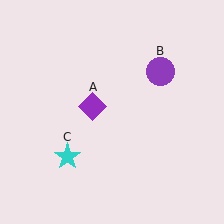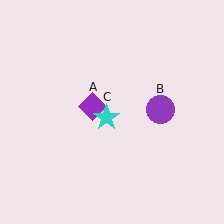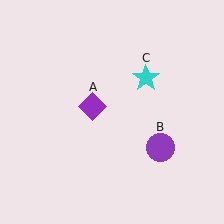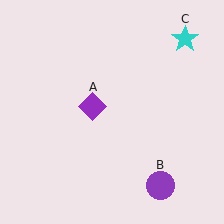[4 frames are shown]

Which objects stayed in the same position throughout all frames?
Purple diamond (object A) remained stationary.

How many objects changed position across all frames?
2 objects changed position: purple circle (object B), cyan star (object C).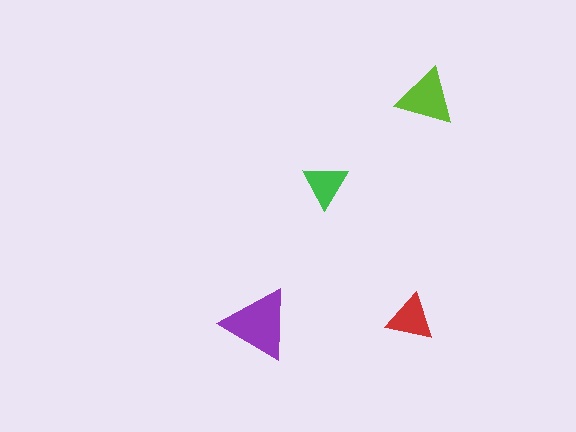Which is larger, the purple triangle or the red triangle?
The purple one.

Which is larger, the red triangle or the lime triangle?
The lime one.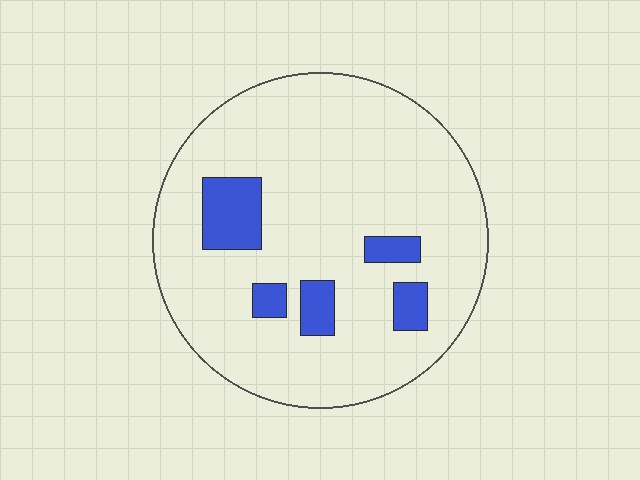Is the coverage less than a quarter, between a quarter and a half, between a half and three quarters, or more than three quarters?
Less than a quarter.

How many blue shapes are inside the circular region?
5.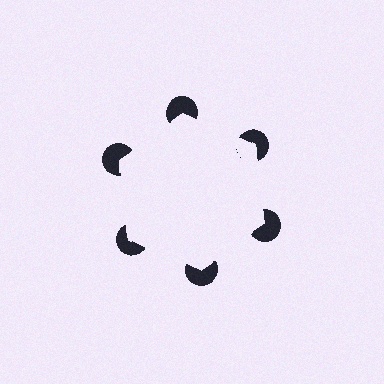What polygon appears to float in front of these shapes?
An illusory hexagon — its edges are inferred from the aligned wedge cuts in the pac-man discs, not physically drawn.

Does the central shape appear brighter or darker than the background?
It typically appears slightly brighter than the background, even though no actual brightness change is drawn.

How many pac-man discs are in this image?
There are 6 — one at each vertex of the illusory hexagon.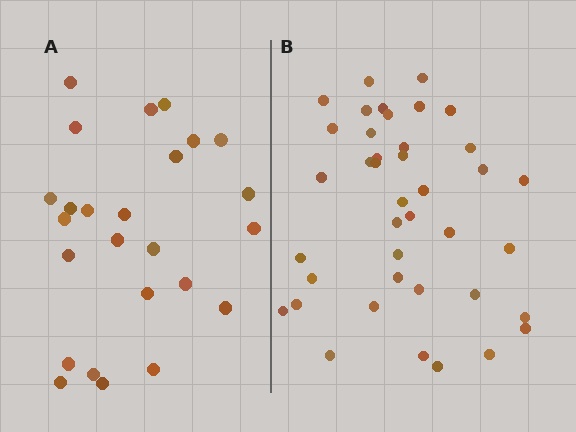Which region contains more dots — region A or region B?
Region B (the right region) has more dots.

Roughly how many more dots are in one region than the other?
Region B has approximately 15 more dots than region A.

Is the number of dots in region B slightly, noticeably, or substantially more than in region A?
Region B has substantially more. The ratio is roughly 1.6 to 1.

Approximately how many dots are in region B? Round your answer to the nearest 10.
About 40 dots.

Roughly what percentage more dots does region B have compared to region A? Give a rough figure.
About 60% more.